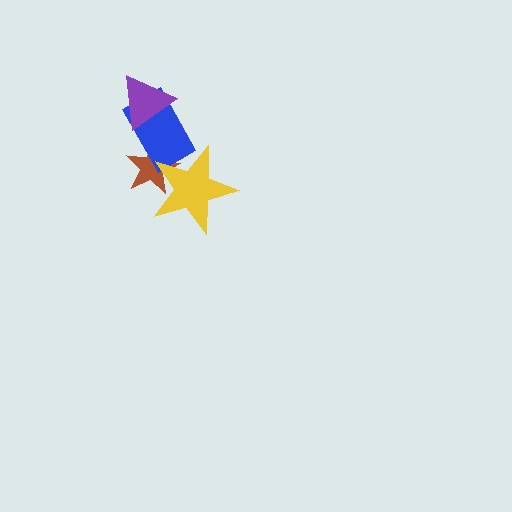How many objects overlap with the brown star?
2 objects overlap with the brown star.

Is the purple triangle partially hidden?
No, no other shape covers it.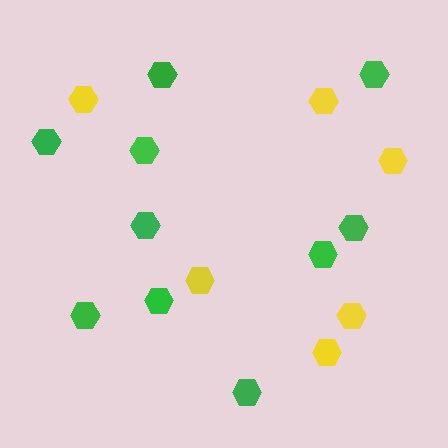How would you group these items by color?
There are 2 groups: one group of green hexagons (10) and one group of yellow hexagons (6).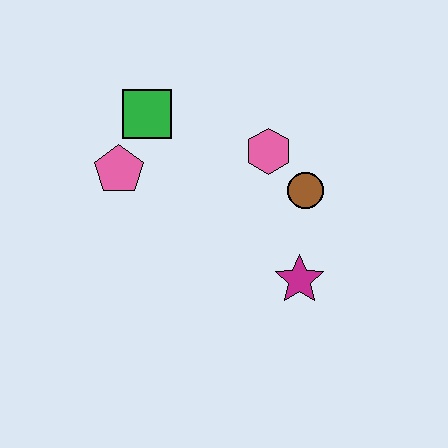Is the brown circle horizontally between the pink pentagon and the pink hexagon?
No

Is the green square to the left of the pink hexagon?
Yes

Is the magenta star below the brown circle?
Yes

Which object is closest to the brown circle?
The pink hexagon is closest to the brown circle.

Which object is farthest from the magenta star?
The green square is farthest from the magenta star.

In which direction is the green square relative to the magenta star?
The green square is above the magenta star.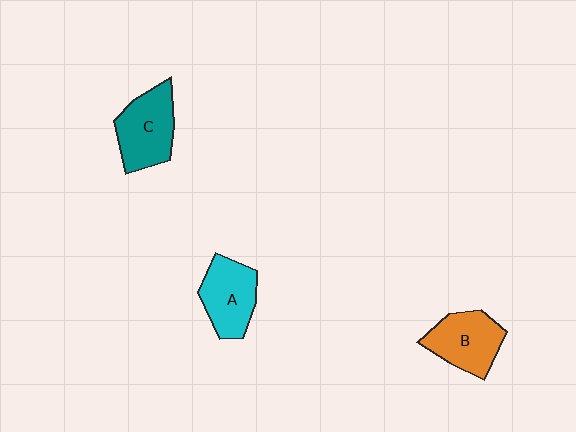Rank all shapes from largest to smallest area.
From largest to smallest: C (teal), B (orange), A (cyan).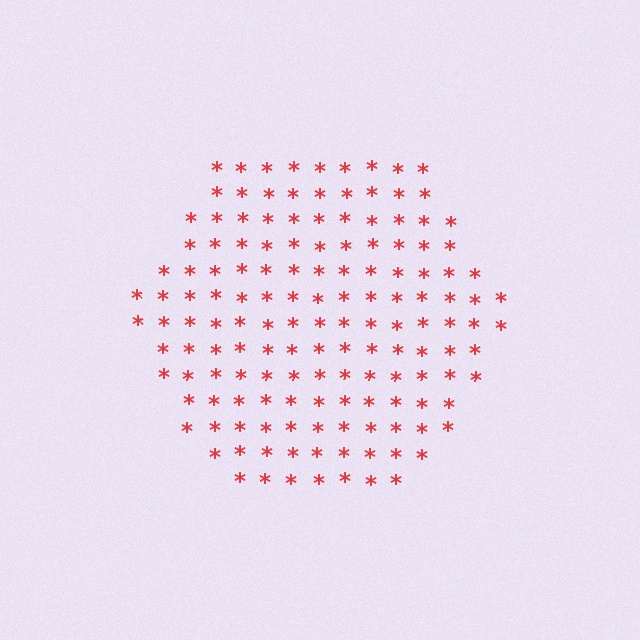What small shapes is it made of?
It is made of small asterisks.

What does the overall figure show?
The overall figure shows a hexagon.